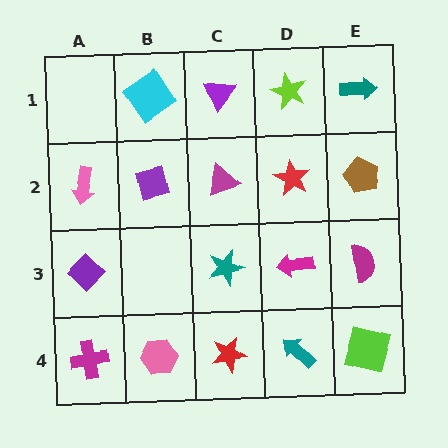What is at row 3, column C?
A teal star.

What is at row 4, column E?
A lime square.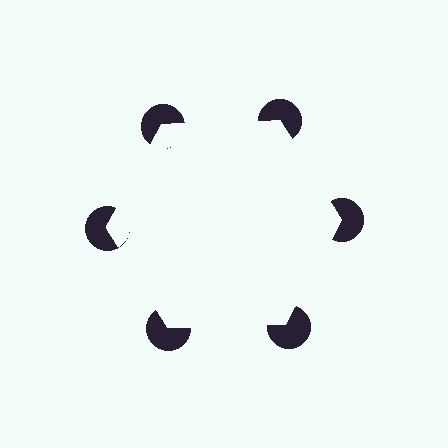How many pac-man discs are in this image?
There are 6 — one at each vertex of the illusory hexagon.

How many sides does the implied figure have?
6 sides.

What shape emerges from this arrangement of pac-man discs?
An illusory hexagon — its edges are inferred from the aligned wedge cuts in the pac-man discs, not physically drawn.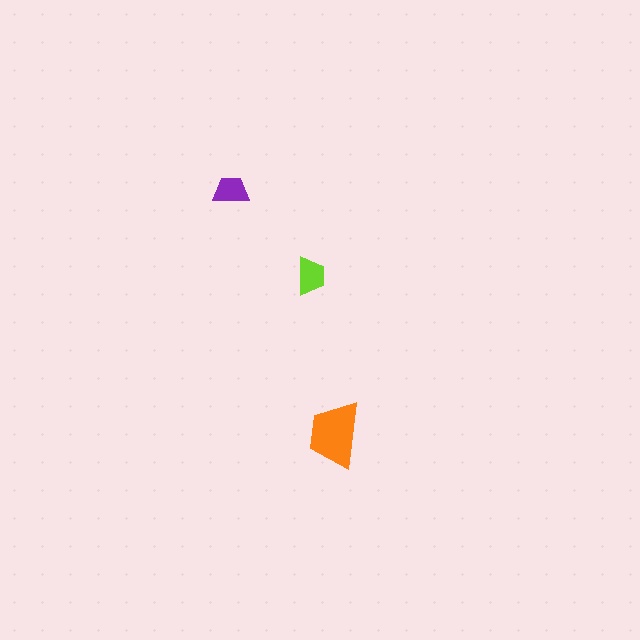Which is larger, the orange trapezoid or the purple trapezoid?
The orange one.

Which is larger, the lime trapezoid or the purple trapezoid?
The lime one.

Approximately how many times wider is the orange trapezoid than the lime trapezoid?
About 1.5 times wider.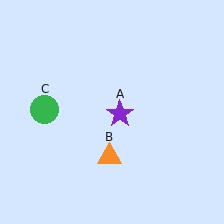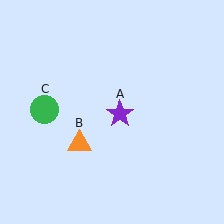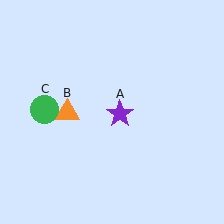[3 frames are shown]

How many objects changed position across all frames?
1 object changed position: orange triangle (object B).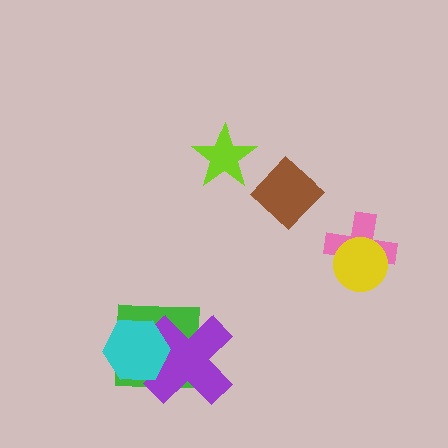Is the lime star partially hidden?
No, no other shape covers it.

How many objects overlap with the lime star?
0 objects overlap with the lime star.